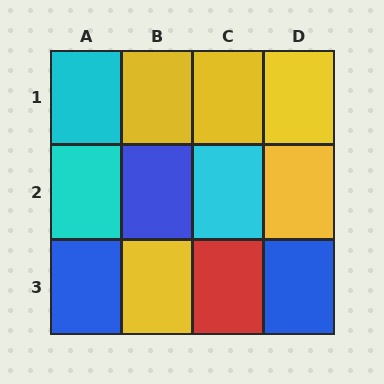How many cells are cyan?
3 cells are cyan.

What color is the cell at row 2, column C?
Cyan.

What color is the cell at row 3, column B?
Yellow.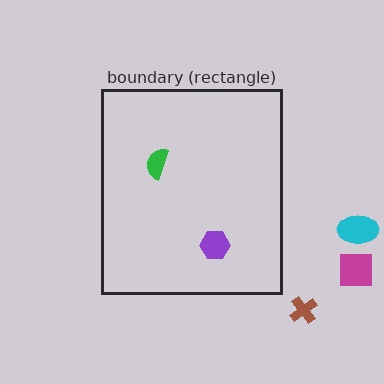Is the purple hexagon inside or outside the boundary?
Inside.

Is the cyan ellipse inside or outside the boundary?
Outside.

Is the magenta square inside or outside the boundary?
Outside.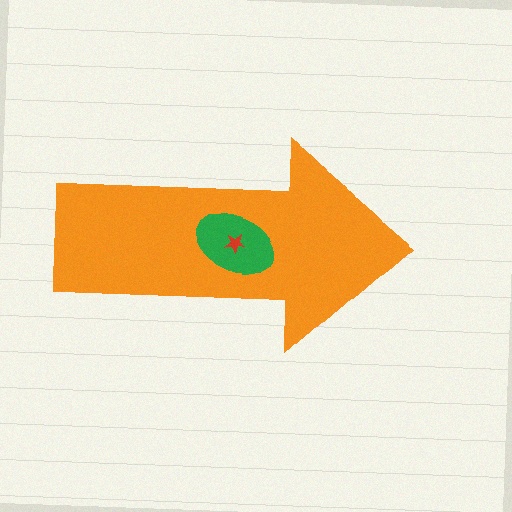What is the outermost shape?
The orange arrow.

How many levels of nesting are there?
3.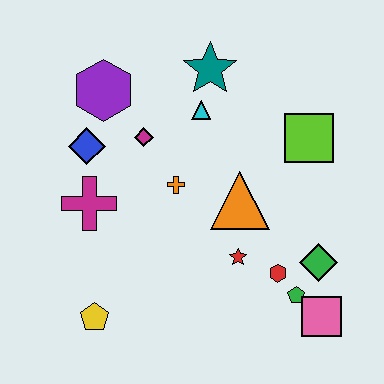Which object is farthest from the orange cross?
The pink square is farthest from the orange cross.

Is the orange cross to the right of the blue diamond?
Yes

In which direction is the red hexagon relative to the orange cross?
The red hexagon is to the right of the orange cross.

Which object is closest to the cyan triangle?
The teal star is closest to the cyan triangle.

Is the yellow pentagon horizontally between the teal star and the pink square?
No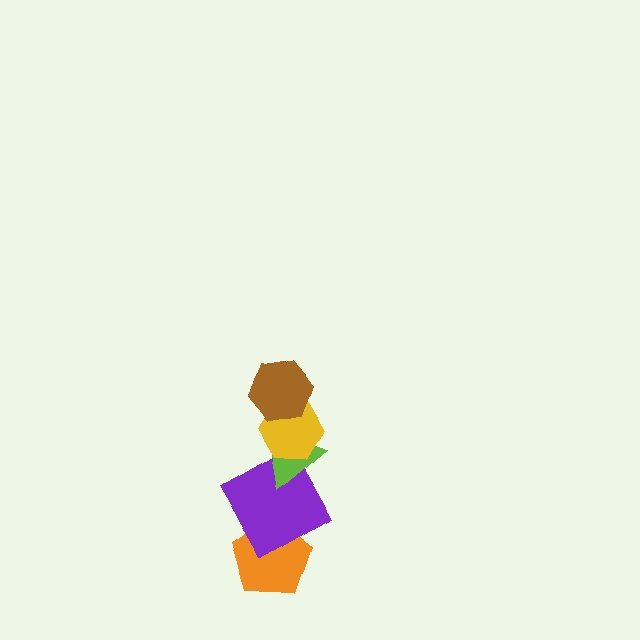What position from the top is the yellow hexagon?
The yellow hexagon is 2nd from the top.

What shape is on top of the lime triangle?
The yellow hexagon is on top of the lime triangle.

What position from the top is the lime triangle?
The lime triangle is 3rd from the top.